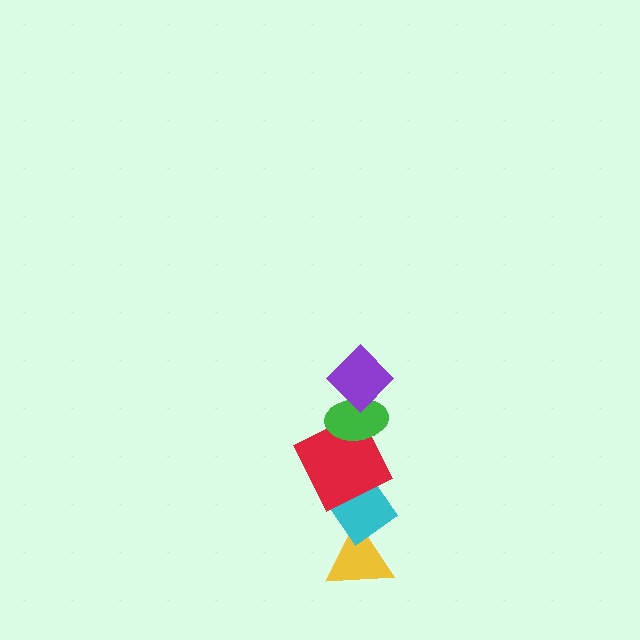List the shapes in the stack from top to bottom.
From top to bottom: the purple diamond, the green ellipse, the red square, the cyan diamond, the yellow triangle.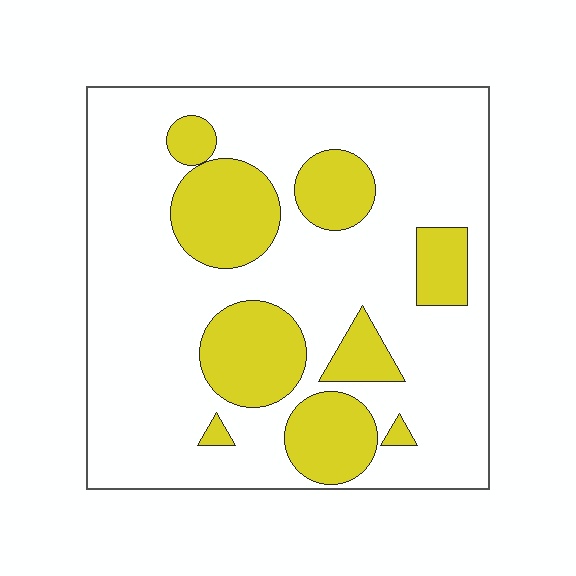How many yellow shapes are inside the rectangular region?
9.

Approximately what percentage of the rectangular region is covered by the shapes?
Approximately 25%.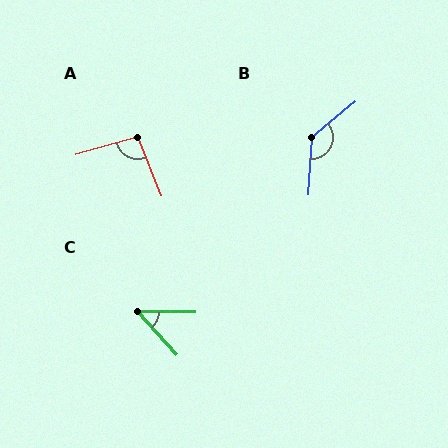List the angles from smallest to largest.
C (47°), A (96°), B (133°).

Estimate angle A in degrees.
Approximately 96 degrees.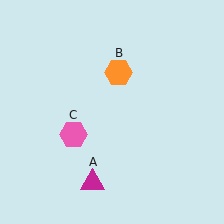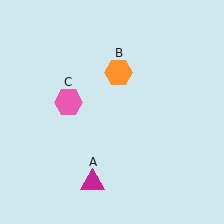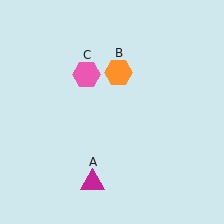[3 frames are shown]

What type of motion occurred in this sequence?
The pink hexagon (object C) rotated clockwise around the center of the scene.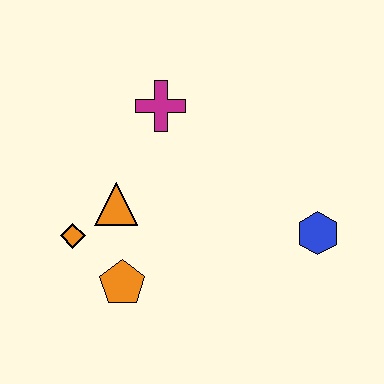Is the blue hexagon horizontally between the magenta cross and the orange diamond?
No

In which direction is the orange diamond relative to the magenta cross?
The orange diamond is below the magenta cross.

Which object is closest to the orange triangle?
The orange diamond is closest to the orange triangle.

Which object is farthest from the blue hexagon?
The orange diamond is farthest from the blue hexagon.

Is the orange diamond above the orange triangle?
No